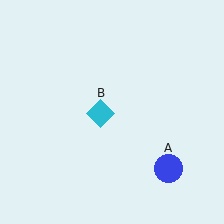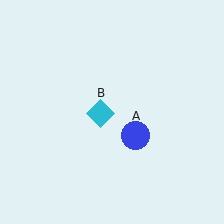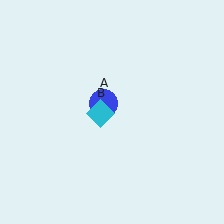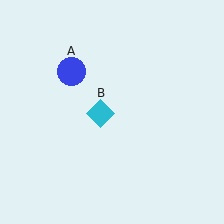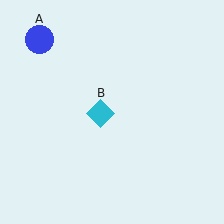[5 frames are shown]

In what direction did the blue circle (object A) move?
The blue circle (object A) moved up and to the left.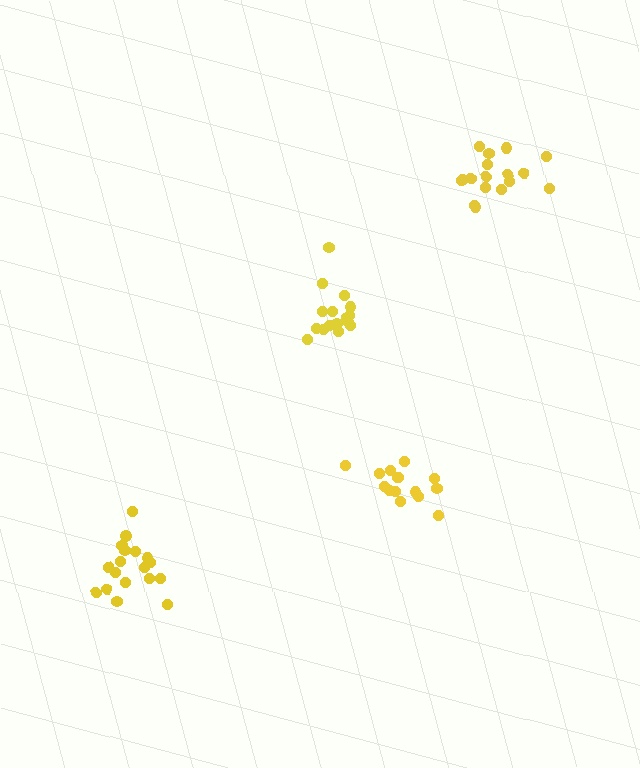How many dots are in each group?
Group 1: 16 dots, Group 2: 15 dots, Group 3: 17 dots, Group 4: 18 dots (66 total).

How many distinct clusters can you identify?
There are 4 distinct clusters.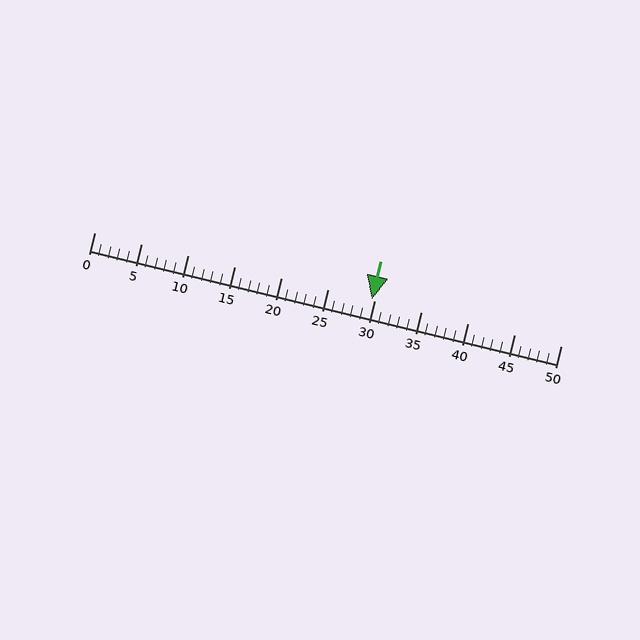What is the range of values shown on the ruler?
The ruler shows values from 0 to 50.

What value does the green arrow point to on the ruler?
The green arrow points to approximately 30.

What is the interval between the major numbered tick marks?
The major tick marks are spaced 5 units apart.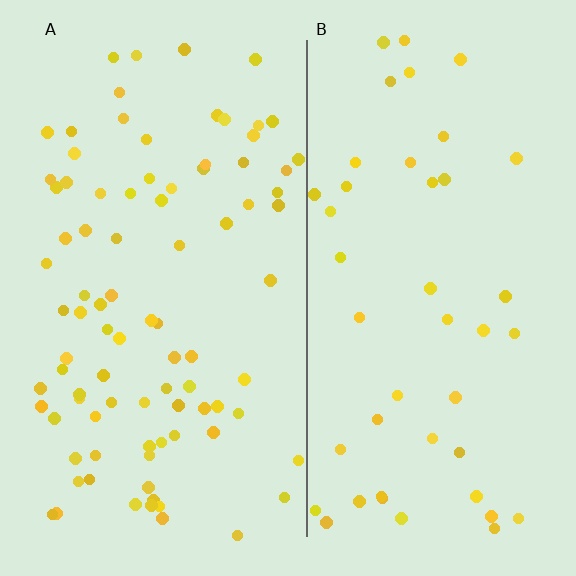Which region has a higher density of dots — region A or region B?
A (the left).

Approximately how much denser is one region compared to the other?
Approximately 2.0× — region A over region B.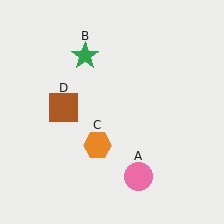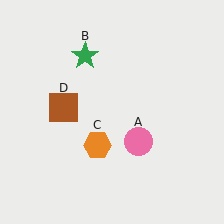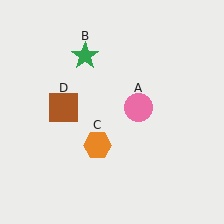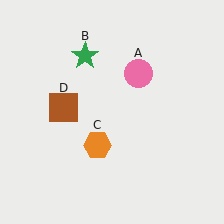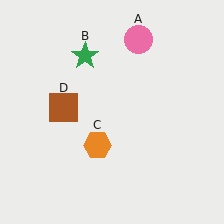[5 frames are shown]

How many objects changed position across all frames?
1 object changed position: pink circle (object A).